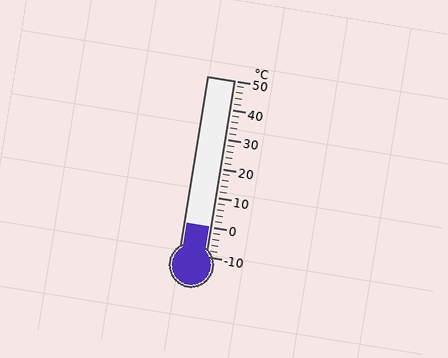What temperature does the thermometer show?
The thermometer shows approximately 0°C.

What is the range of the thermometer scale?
The thermometer scale ranges from -10°C to 50°C.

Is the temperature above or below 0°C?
The temperature is at 0°C.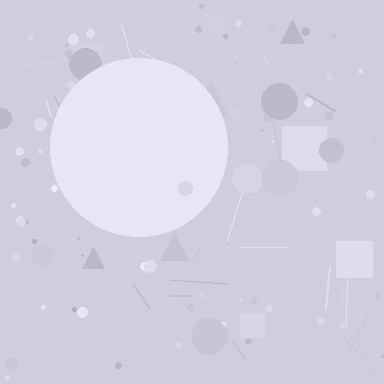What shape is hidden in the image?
A circle is hidden in the image.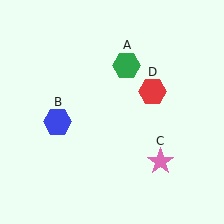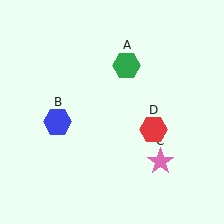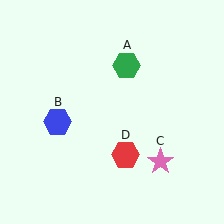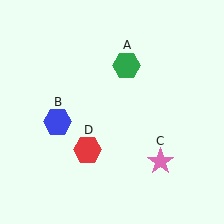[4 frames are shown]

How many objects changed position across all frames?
1 object changed position: red hexagon (object D).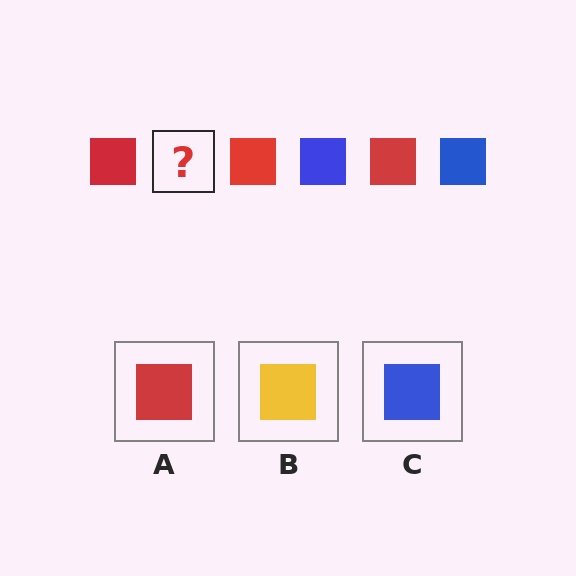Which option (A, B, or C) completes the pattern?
C.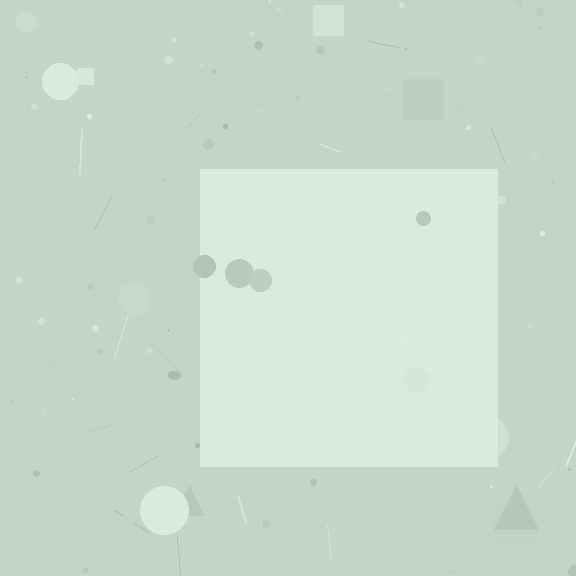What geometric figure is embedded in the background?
A square is embedded in the background.